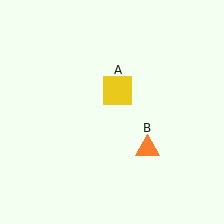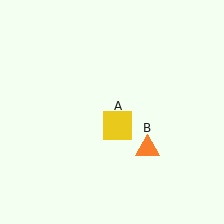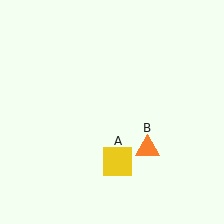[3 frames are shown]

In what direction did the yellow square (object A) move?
The yellow square (object A) moved down.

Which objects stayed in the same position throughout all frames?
Orange triangle (object B) remained stationary.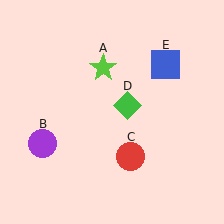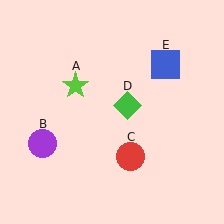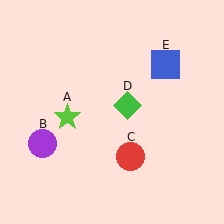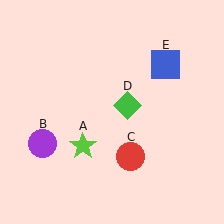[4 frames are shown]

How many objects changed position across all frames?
1 object changed position: lime star (object A).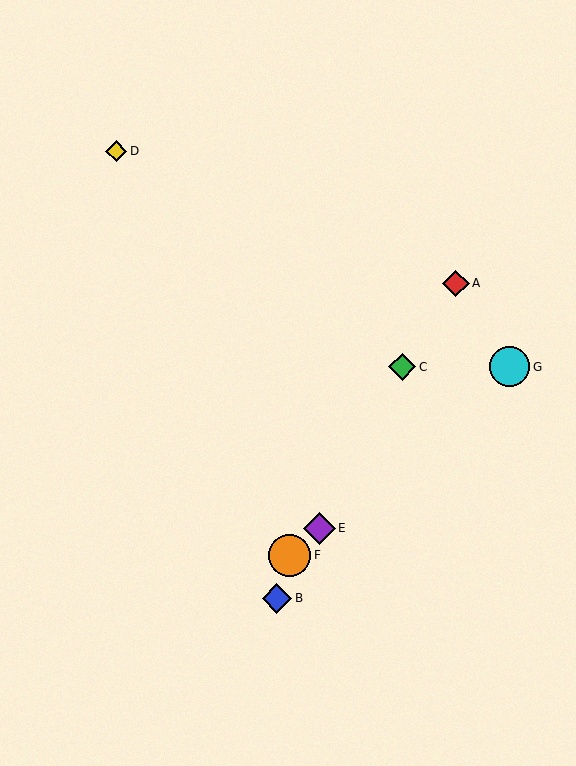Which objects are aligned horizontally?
Objects C, G are aligned horizontally.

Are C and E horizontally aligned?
No, C is at y≈367 and E is at y≈528.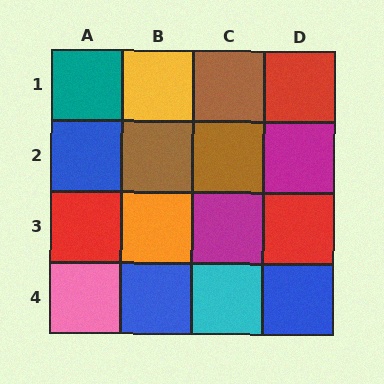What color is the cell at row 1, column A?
Teal.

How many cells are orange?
1 cell is orange.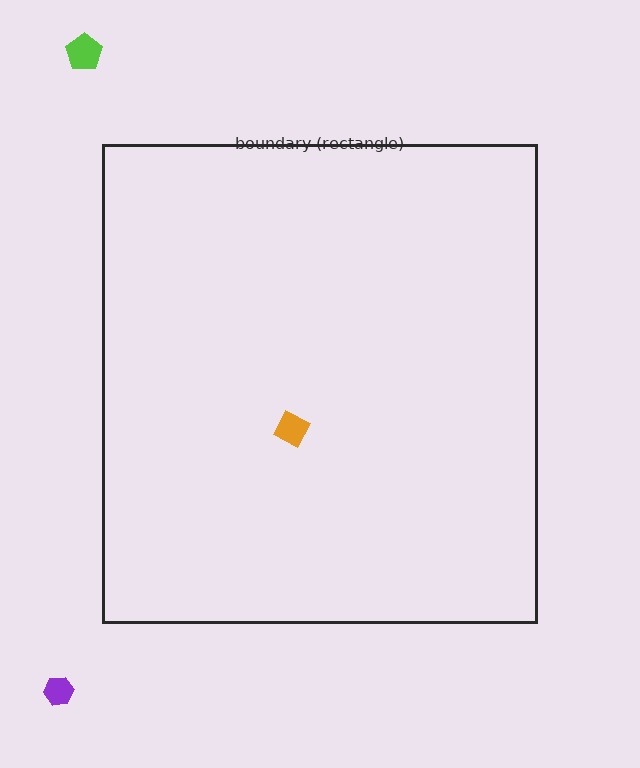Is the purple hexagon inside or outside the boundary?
Outside.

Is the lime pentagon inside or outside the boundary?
Outside.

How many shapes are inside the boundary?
1 inside, 2 outside.